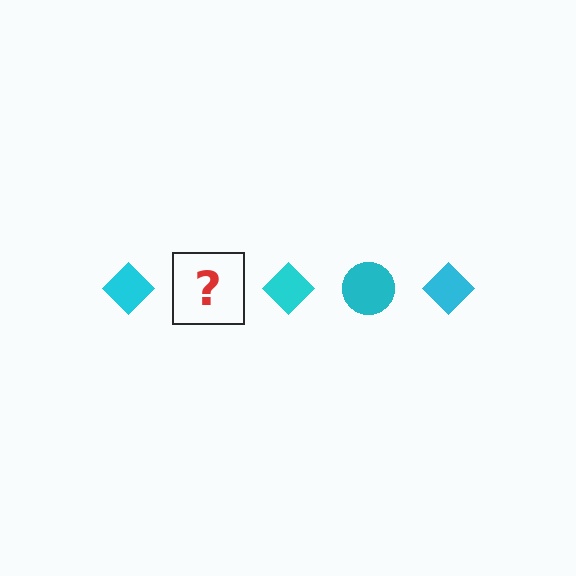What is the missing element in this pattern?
The missing element is a cyan circle.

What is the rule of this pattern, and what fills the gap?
The rule is that the pattern cycles through diamond, circle shapes in cyan. The gap should be filled with a cyan circle.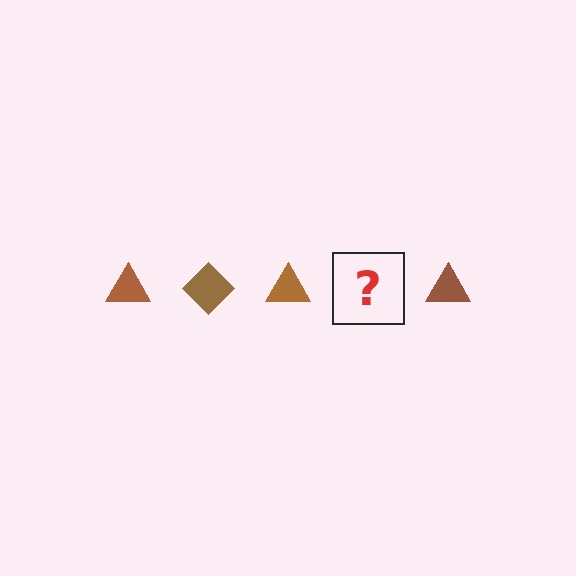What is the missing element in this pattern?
The missing element is a brown diamond.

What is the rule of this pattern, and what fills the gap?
The rule is that the pattern cycles through triangle, diamond shapes in brown. The gap should be filled with a brown diamond.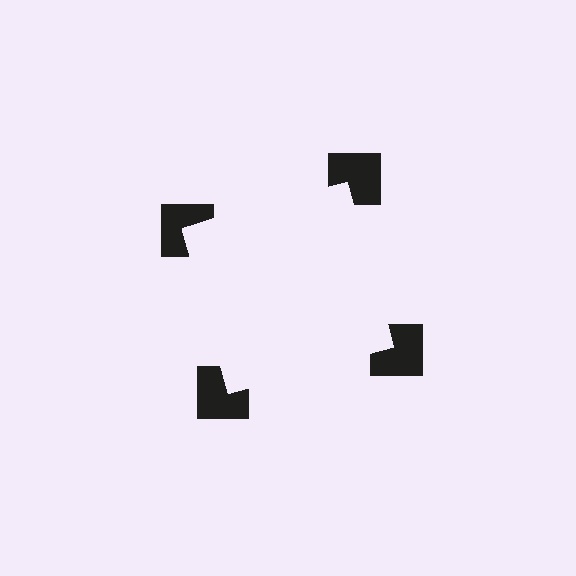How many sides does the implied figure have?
4 sides.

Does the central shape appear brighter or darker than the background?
It typically appears slightly brighter than the background, even though no actual brightness change is drawn.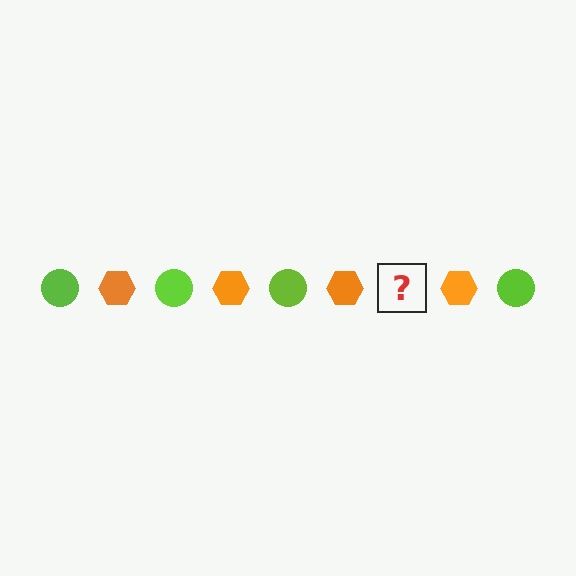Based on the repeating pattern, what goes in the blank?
The blank should be a lime circle.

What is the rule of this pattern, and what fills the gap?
The rule is that the pattern alternates between lime circle and orange hexagon. The gap should be filled with a lime circle.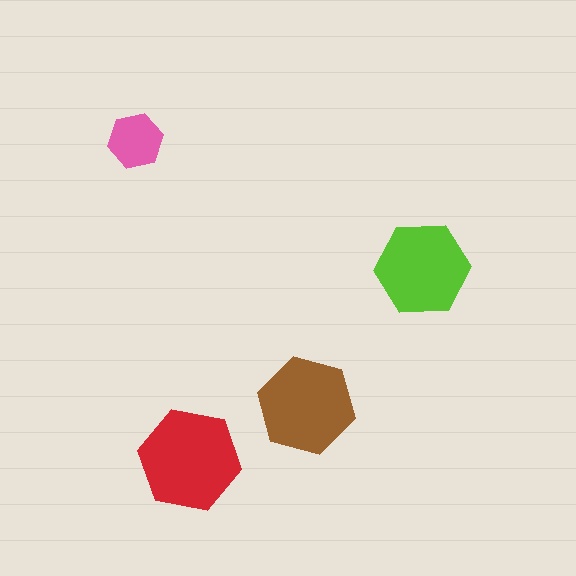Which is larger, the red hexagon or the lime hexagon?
The red one.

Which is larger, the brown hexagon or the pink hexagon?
The brown one.